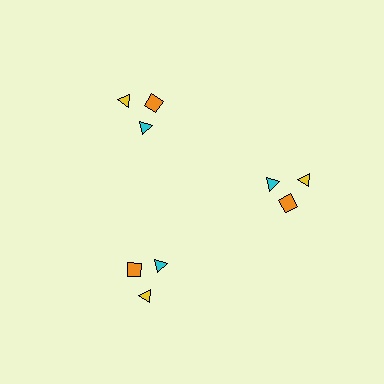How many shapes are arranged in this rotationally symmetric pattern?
There are 9 shapes, arranged in 3 groups of 3.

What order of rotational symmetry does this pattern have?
This pattern has 3-fold rotational symmetry.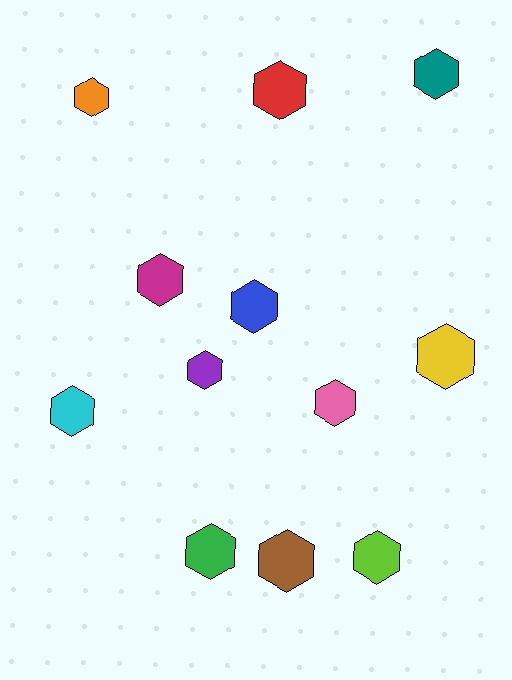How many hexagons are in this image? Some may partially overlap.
There are 12 hexagons.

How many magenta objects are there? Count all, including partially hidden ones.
There is 1 magenta object.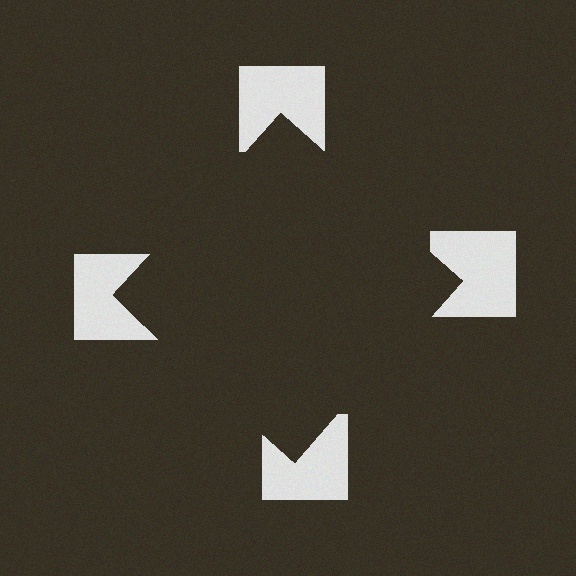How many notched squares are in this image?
There are 4 — one at each vertex of the illusory square.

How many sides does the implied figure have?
4 sides.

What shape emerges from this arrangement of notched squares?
An illusory square — its edges are inferred from the aligned wedge cuts in the notched squares, not physically drawn.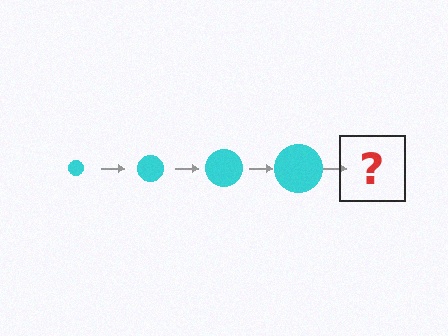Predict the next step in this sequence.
The next step is a cyan circle, larger than the previous one.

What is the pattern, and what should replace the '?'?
The pattern is that the circle gets progressively larger each step. The '?' should be a cyan circle, larger than the previous one.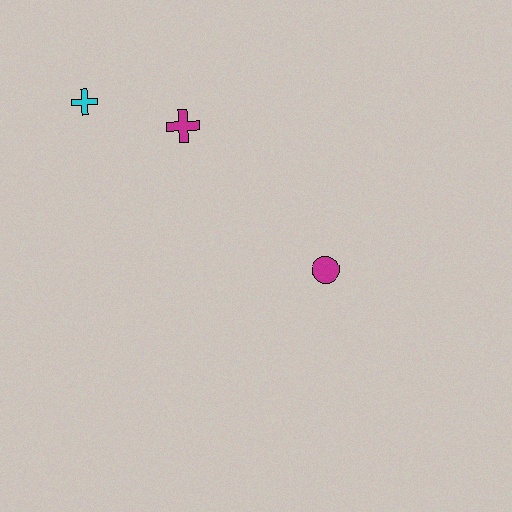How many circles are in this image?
There is 1 circle.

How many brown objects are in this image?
There are no brown objects.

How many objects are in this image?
There are 3 objects.